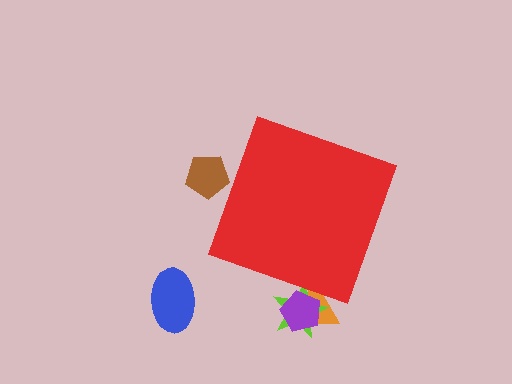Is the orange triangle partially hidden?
Yes, the orange triangle is partially hidden behind the red diamond.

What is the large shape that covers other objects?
A red diamond.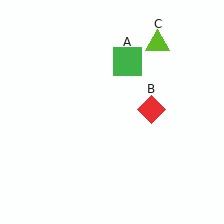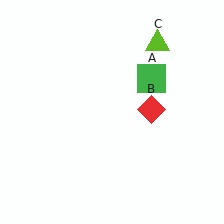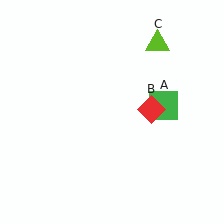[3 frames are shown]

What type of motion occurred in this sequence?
The green square (object A) rotated clockwise around the center of the scene.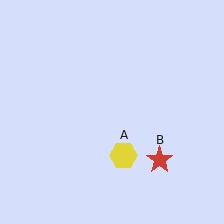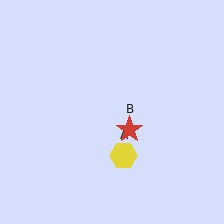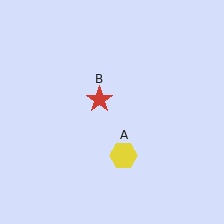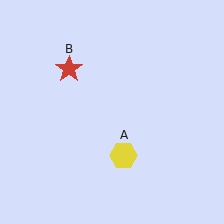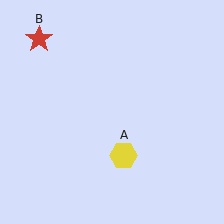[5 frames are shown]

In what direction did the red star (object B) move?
The red star (object B) moved up and to the left.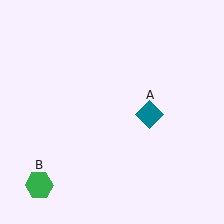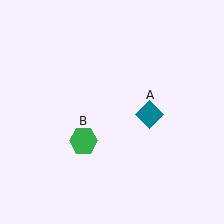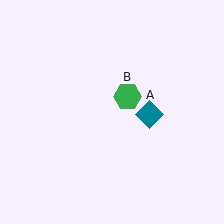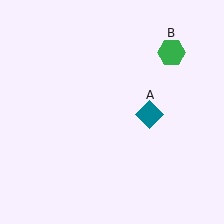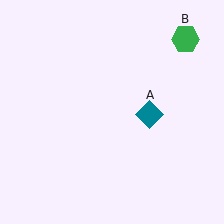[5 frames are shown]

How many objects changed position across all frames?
1 object changed position: green hexagon (object B).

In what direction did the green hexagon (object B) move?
The green hexagon (object B) moved up and to the right.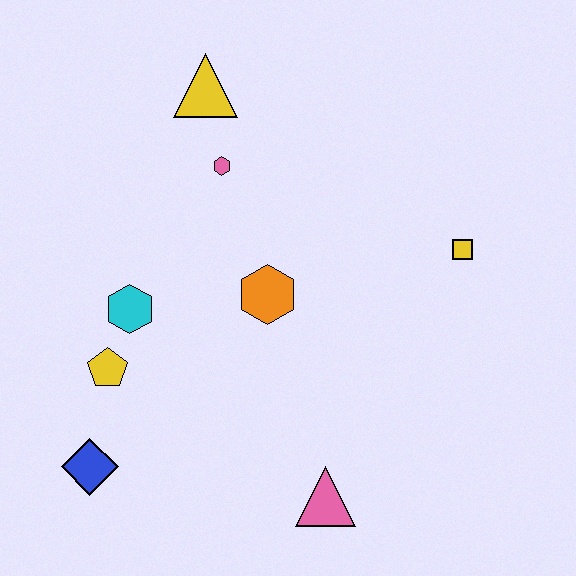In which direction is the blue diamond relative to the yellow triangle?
The blue diamond is below the yellow triangle.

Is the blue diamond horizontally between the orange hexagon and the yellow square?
No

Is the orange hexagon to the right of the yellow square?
No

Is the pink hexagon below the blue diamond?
No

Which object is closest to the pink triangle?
The orange hexagon is closest to the pink triangle.